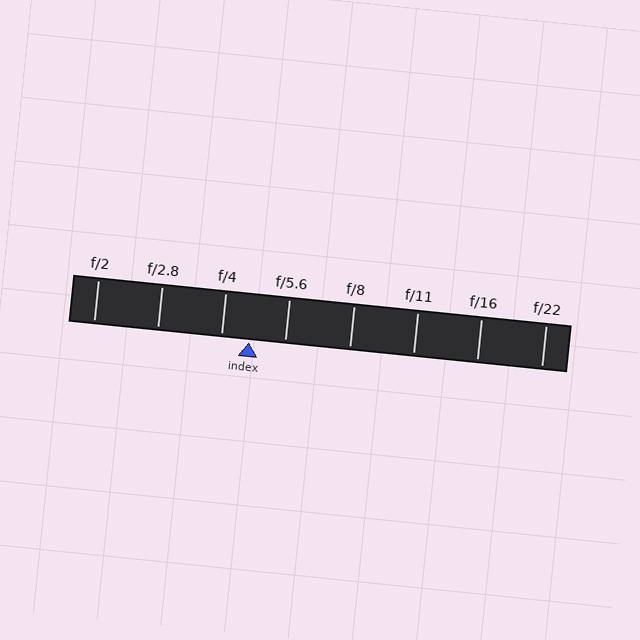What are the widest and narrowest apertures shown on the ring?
The widest aperture shown is f/2 and the narrowest is f/22.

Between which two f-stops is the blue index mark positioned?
The index mark is between f/4 and f/5.6.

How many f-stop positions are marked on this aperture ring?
There are 8 f-stop positions marked.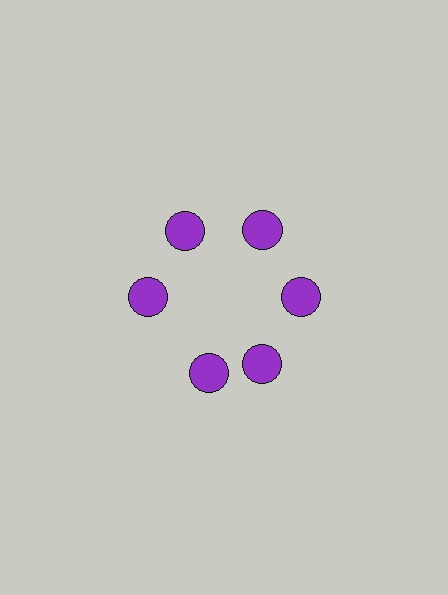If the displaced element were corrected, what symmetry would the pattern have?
It would have 6-fold rotational symmetry — the pattern would map onto itself every 60 degrees.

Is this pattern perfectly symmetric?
No. The 6 purple circles are arranged in a ring, but one element near the 7 o'clock position is rotated out of alignment along the ring, breaking the 6-fold rotational symmetry.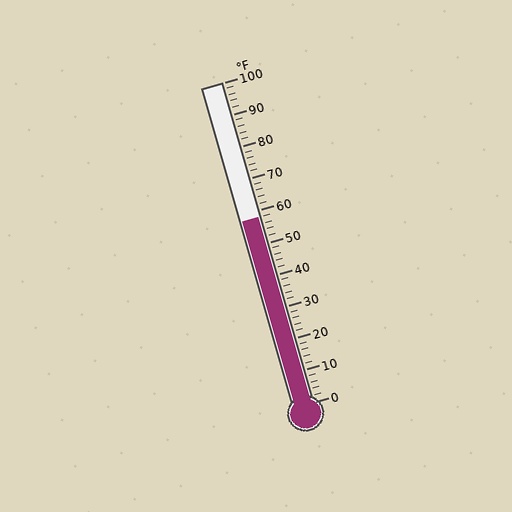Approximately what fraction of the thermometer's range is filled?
The thermometer is filled to approximately 60% of its range.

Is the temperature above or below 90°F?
The temperature is below 90°F.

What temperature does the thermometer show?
The thermometer shows approximately 58°F.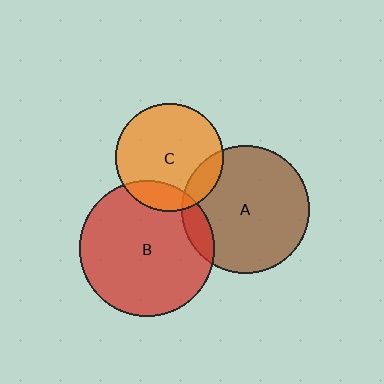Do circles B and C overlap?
Yes.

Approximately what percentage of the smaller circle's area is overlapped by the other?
Approximately 15%.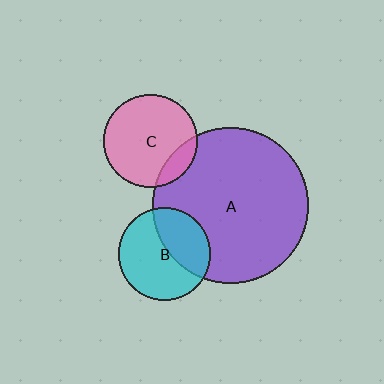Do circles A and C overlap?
Yes.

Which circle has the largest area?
Circle A (purple).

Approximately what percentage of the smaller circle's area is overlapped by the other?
Approximately 15%.